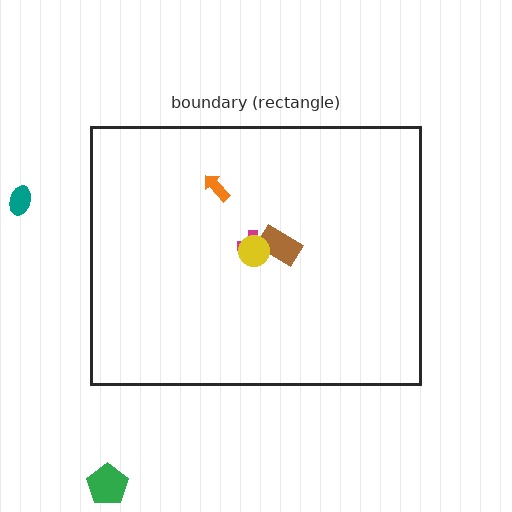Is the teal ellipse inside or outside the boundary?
Outside.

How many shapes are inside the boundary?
4 inside, 2 outside.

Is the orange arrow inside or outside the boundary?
Inside.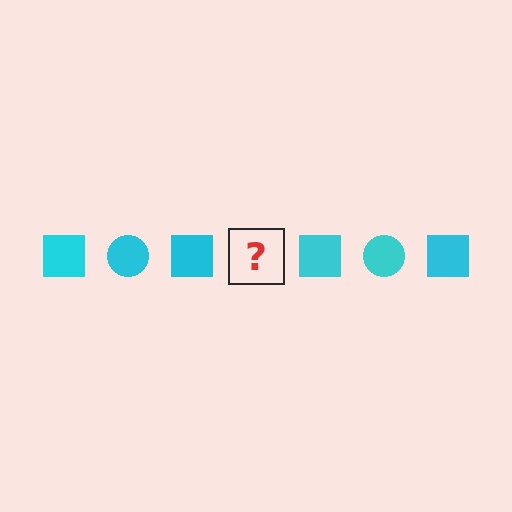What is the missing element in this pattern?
The missing element is a cyan circle.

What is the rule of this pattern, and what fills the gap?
The rule is that the pattern cycles through square, circle shapes in cyan. The gap should be filled with a cyan circle.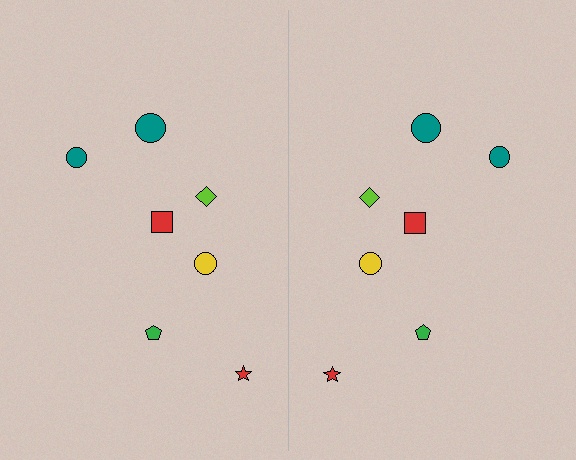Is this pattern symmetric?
Yes, this pattern has bilateral (reflection) symmetry.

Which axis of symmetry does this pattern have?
The pattern has a vertical axis of symmetry running through the center of the image.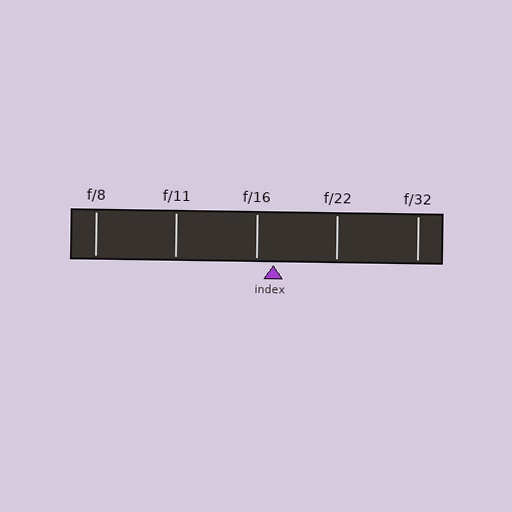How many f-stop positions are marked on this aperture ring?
There are 5 f-stop positions marked.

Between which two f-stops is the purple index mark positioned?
The index mark is between f/16 and f/22.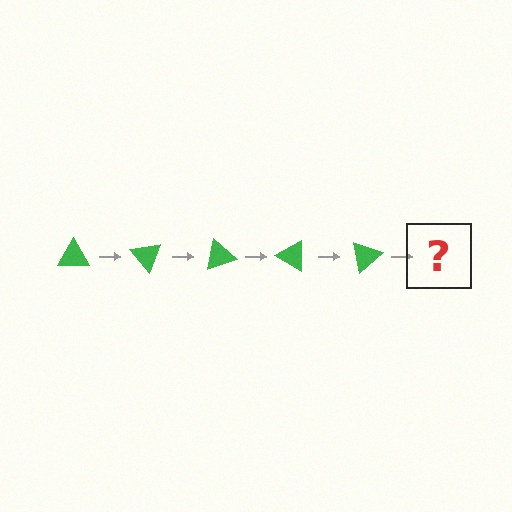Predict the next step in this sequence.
The next step is a green triangle rotated 250 degrees.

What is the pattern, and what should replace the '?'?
The pattern is that the triangle rotates 50 degrees each step. The '?' should be a green triangle rotated 250 degrees.